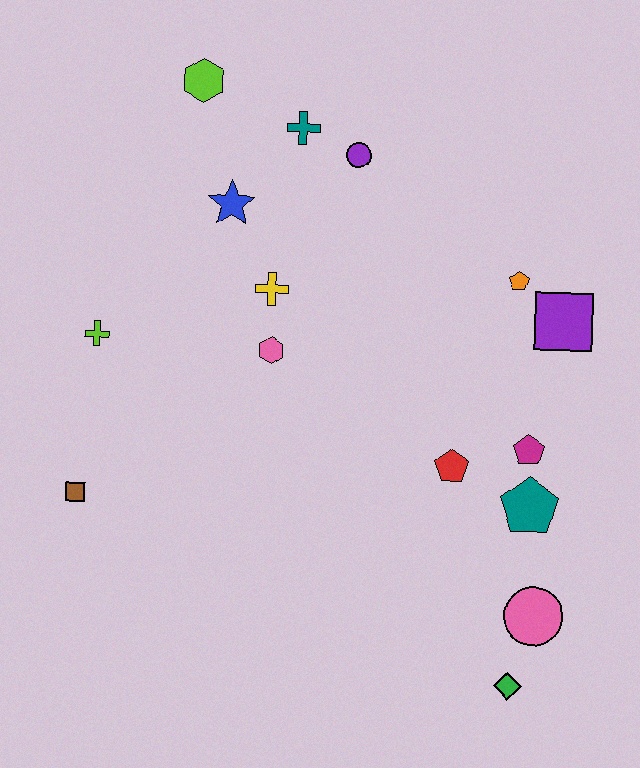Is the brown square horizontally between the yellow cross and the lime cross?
No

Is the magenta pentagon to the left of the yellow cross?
No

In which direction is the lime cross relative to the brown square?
The lime cross is above the brown square.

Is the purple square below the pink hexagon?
No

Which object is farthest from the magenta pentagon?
The lime hexagon is farthest from the magenta pentagon.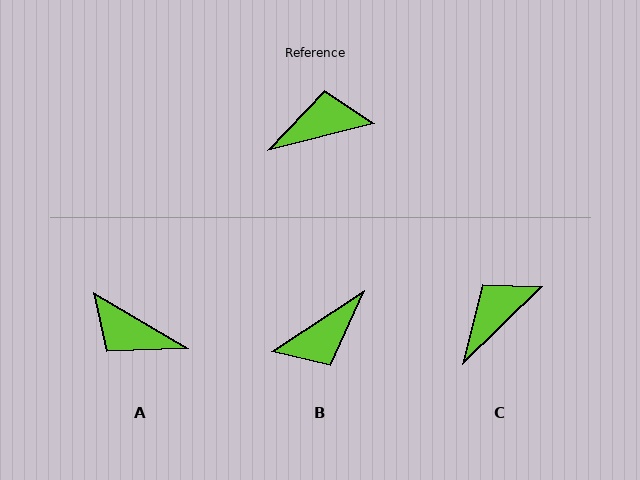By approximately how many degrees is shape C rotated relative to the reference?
Approximately 30 degrees counter-clockwise.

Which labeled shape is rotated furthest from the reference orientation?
B, about 161 degrees away.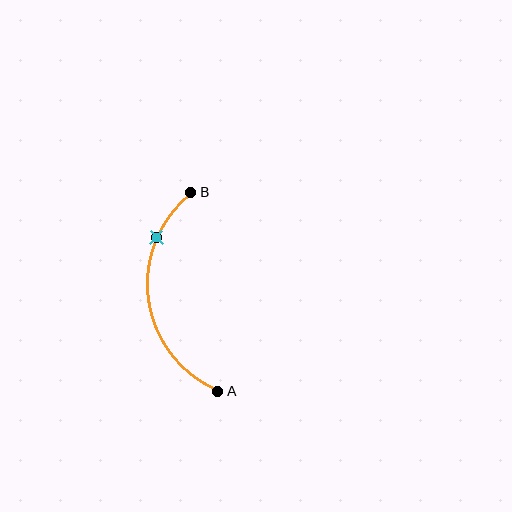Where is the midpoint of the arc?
The arc midpoint is the point on the curve farthest from the straight line joining A and B. It sits to the left of that line.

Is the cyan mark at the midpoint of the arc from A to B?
No. The cyan mark lies on the arc but is closer to endpoint B. The arc midpoint would be at the point on the curve equidistant along the arc from both A and B.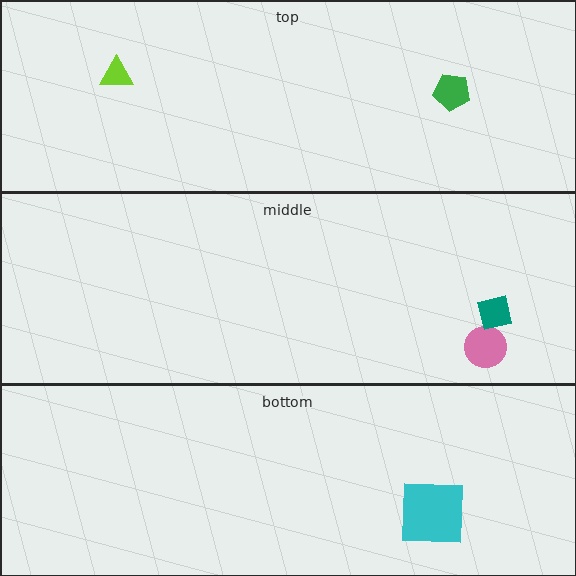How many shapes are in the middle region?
2.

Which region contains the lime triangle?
The top region.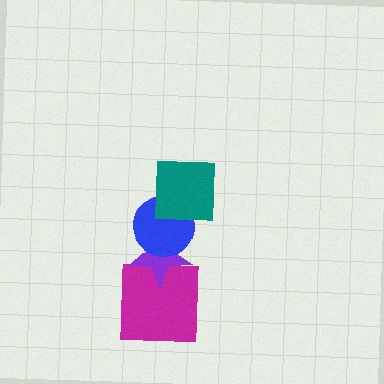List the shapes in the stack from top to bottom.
From top to bottom: the teal square, the blue circle, the purple star, the magenta square.